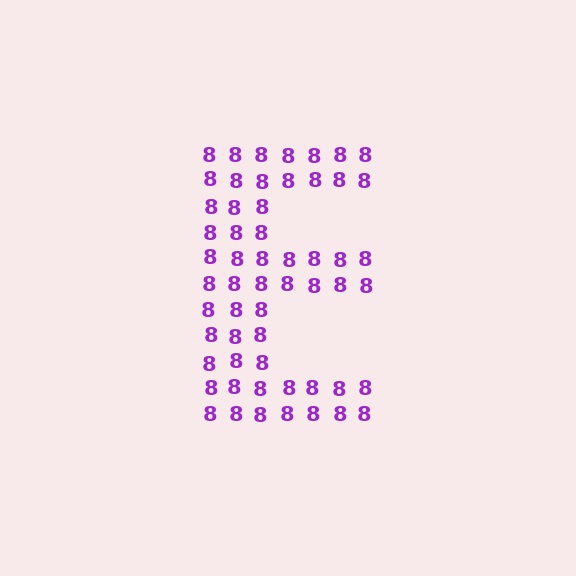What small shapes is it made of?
It is made of small digit 8's.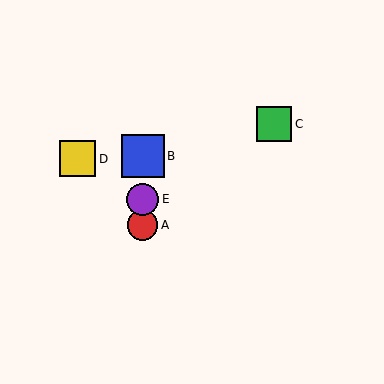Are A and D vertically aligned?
No, A is at x≈143 and D is at x≈78.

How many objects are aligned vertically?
3 objects (A, B, E) are aligned vertically.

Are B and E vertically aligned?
Yes, both are at x≈143.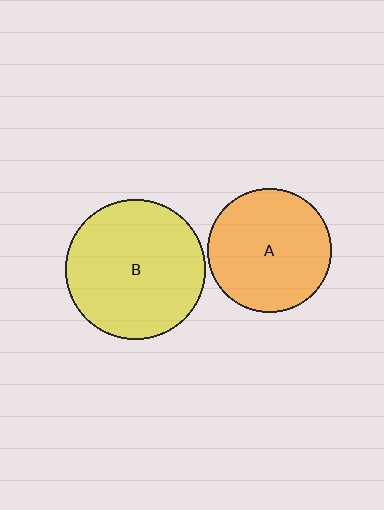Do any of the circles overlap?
No, none of the circles overlap.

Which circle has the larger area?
Circle B (yellow).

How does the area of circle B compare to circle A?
Approximately 1.3 times.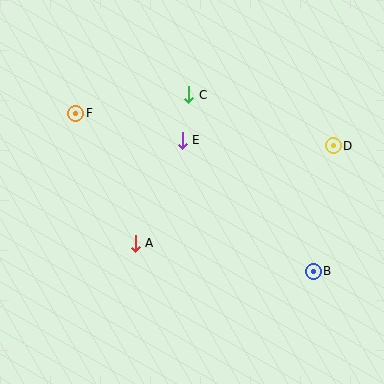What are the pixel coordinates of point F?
Point F is at (76, 113).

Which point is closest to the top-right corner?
Point D is closest to the top-right corner.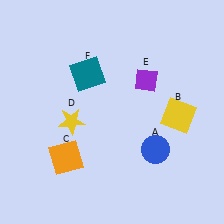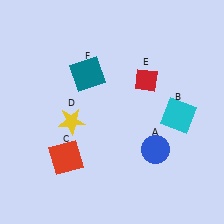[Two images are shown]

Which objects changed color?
B changed from yellow to cyan. C changed from orange to red. E changed from purple to red.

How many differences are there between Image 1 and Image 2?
There are 3 differences between the two images.